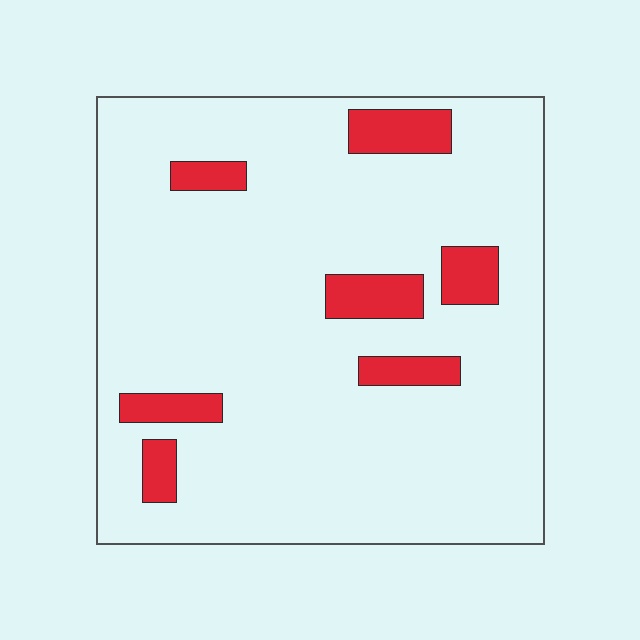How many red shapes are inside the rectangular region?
7.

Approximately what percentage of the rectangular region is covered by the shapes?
Approximately 10%.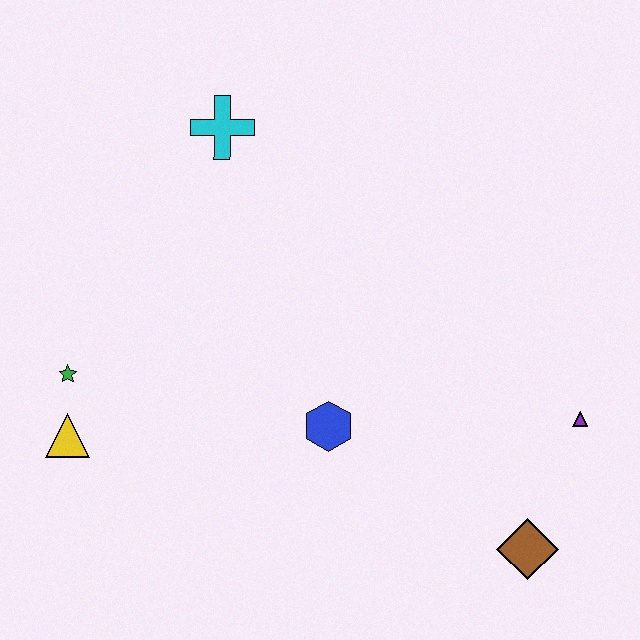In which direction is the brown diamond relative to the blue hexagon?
The brown diamond is to the right of the blue hexagon.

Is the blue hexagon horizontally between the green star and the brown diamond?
Yes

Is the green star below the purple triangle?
No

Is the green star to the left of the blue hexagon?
Yes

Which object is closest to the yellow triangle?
The green star is closest to the yellow triangle.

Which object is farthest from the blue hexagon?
The cyan cross is farthest from the blue hexagon.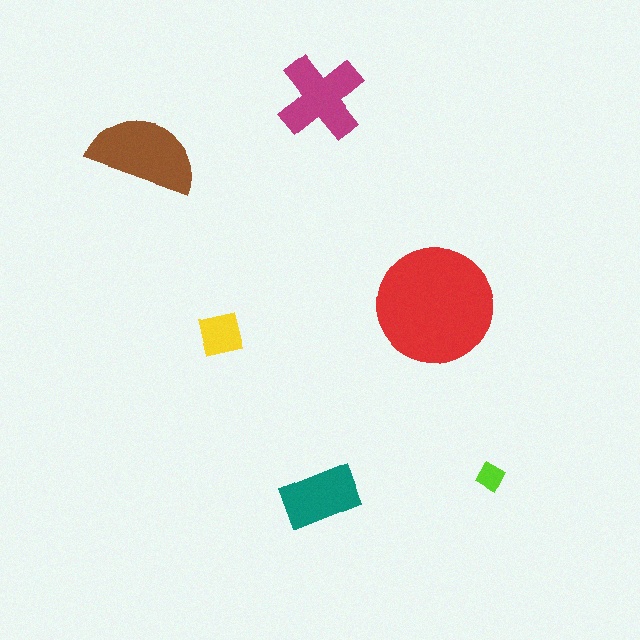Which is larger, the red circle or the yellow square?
The red circle.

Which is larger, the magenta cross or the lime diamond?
The magenta cross.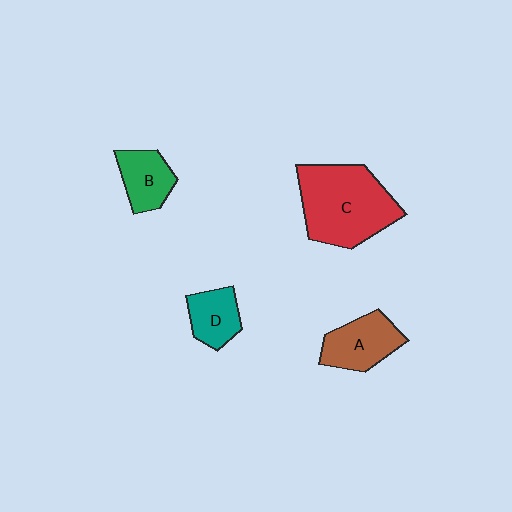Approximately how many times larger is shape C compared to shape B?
Approximately 2.4 times.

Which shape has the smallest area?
Shape D (teal).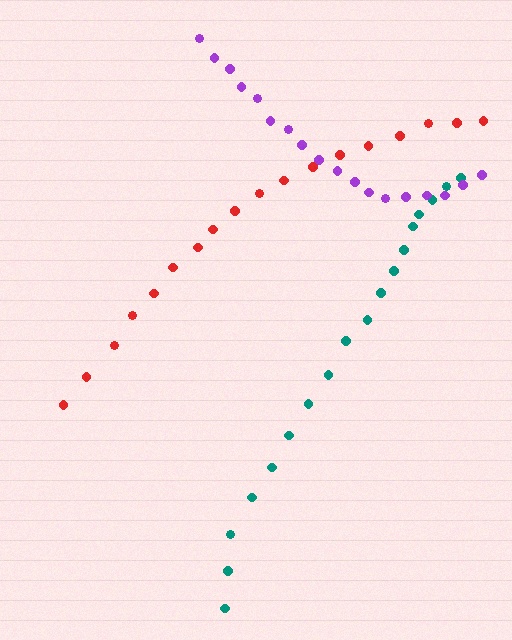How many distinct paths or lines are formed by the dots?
There are 3 distinct paths.